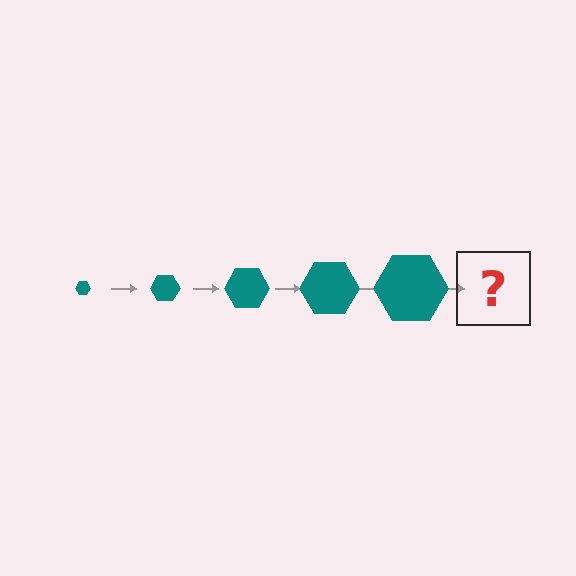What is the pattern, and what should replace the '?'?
The pattern is that the hexagon gets progressively larger each step. The '?' should be a teal hexagon, larger than the previous one.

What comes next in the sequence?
The next element should be a teal hexagon, larger than the previous one.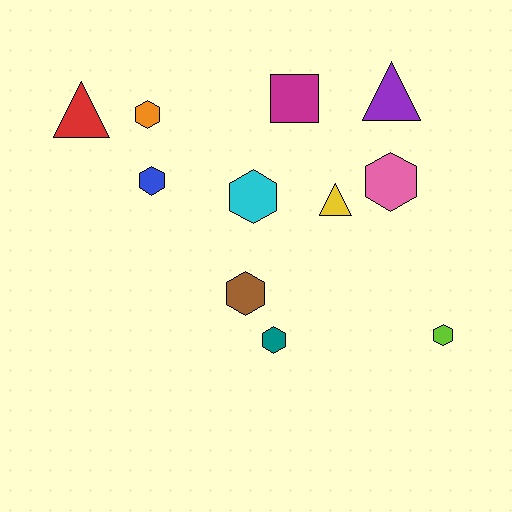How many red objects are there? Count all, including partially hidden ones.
There is 1 red object.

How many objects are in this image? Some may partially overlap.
There are 11 objects.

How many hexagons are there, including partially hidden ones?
There are 7 hexagons.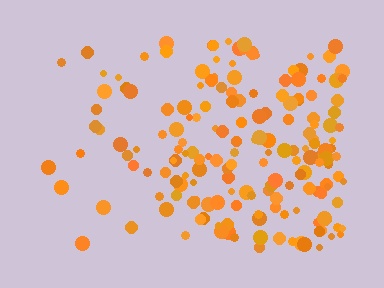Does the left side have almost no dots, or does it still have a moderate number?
Still a moderate number, just noticeably fewer than the right.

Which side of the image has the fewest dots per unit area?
The left.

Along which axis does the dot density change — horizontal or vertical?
Horizontal.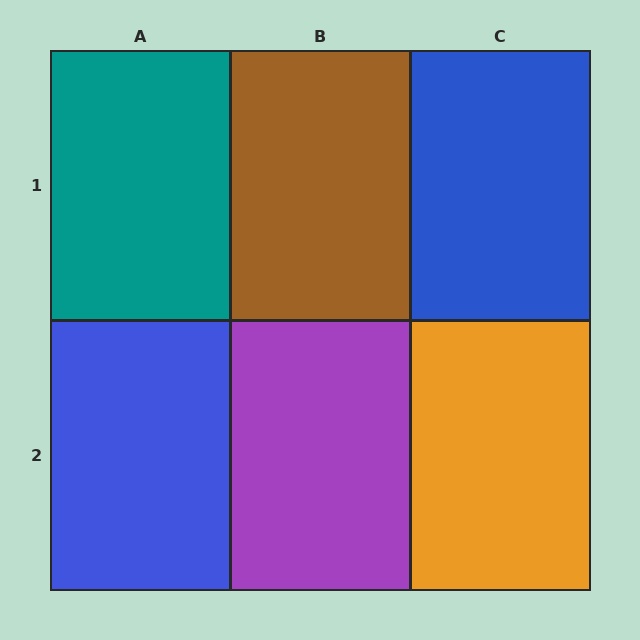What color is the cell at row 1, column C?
Blue.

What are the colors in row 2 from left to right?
Blue, purple, orange.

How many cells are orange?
1 cell is orange.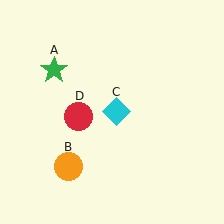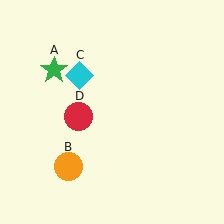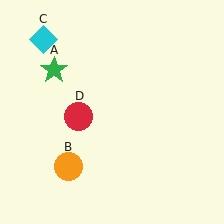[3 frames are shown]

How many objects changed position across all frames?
1 object changed position: cyan diamond (object C).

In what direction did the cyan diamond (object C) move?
The cyan diamond (object C) moved up and to the left.